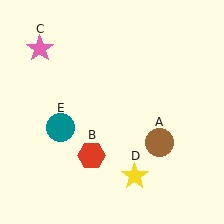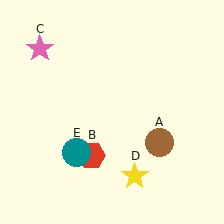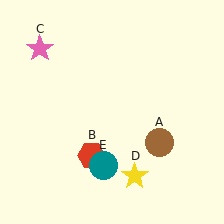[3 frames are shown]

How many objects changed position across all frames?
1 object changed position: teal circle (object E).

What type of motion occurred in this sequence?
The teal circle (object E) rotated counterclockwise around the center of the scene.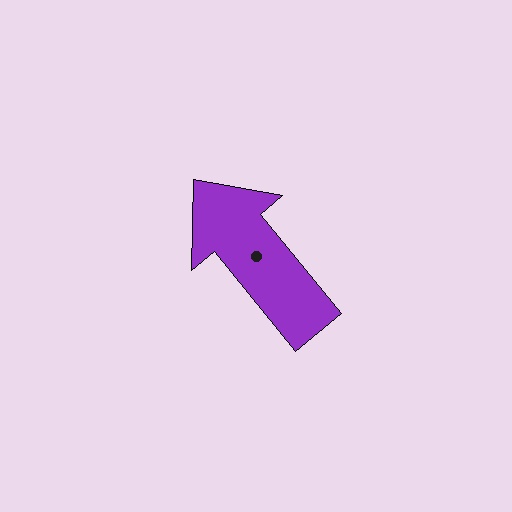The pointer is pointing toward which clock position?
Roughly 11 o'clock.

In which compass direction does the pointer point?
Northwest.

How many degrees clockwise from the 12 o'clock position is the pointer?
Approximately 320 degrees.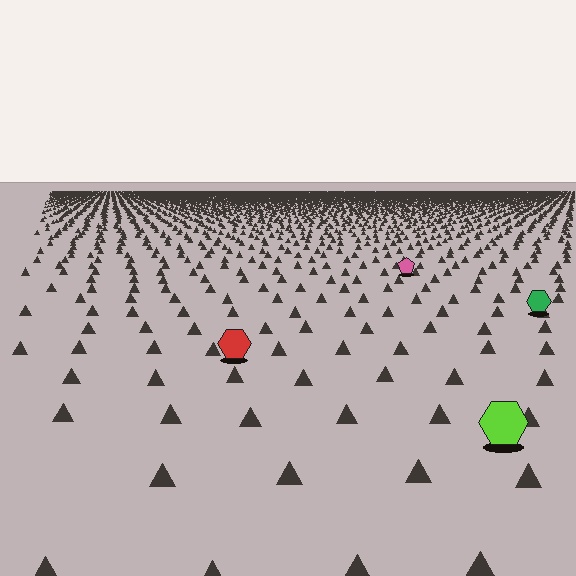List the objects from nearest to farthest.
From nearest to farthest: the lime hexagon, the red hexagon, the green hexagon, the pink pentagon.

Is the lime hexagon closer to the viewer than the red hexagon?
Yes. The lime hexagon is closer — you can tell from the texture gradient: the ground texture is coarser near it.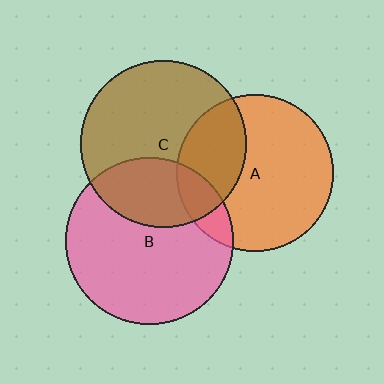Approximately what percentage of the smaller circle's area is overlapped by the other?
Approximately 30%.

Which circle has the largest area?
Circle B (pink).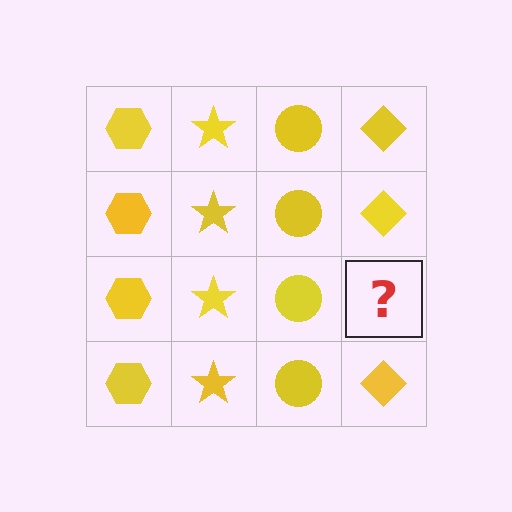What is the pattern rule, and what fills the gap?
The rule is that each column has a consistent shape. The gap should be filled with a yellow diamond.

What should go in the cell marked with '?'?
The missing cell should contain a yellow diamond.